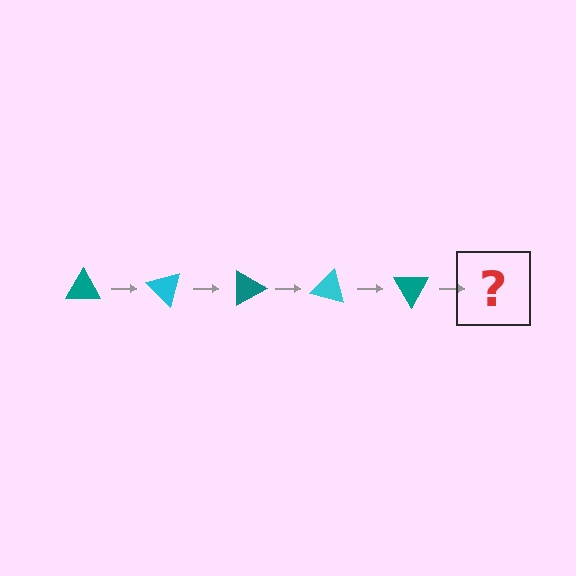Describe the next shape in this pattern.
It should be a cyan triangle, rotated 225 degrees from the start.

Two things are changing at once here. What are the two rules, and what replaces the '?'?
The two rules are that it rotates 45 degrees each step and the color cycles through teal and cyan. The '?' should be a cyan triangle, rotated 225 degrees from the start.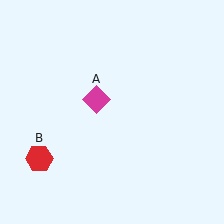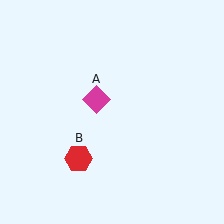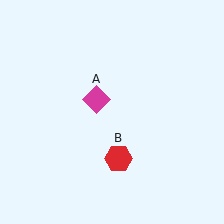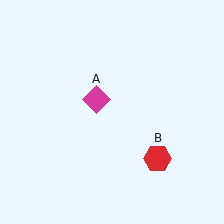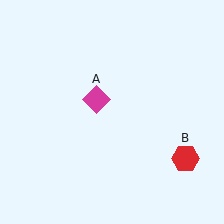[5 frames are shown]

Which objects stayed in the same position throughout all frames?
Magenta diamond (object A) remained stationary.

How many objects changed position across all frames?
1 object changed position: red hexagon (object B).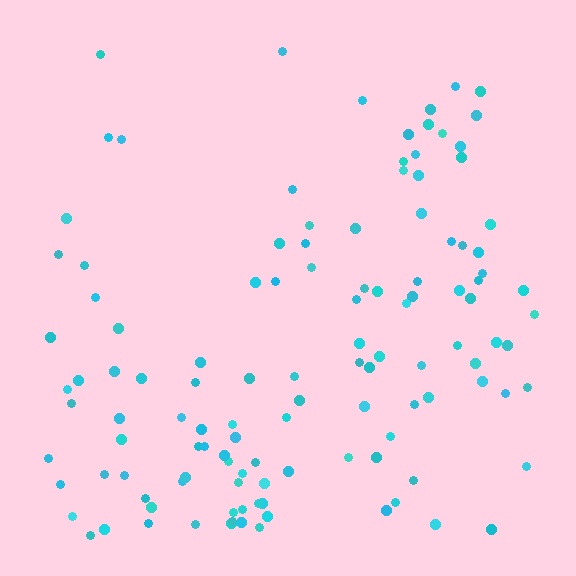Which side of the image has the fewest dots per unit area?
The top.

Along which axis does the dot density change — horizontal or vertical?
Vertical.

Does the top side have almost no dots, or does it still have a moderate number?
Still a moderate number, just noticeably fewer than the bottom.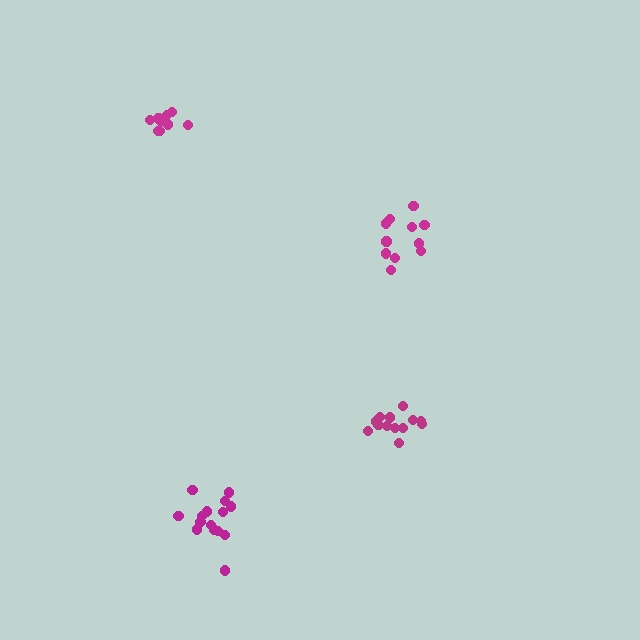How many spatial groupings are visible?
There are 4 spatial groupings.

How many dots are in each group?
Group 1: 13 dots, Group 2: 11 dots, Group 3: 15 dots, Group 4: 9 dots (48 total).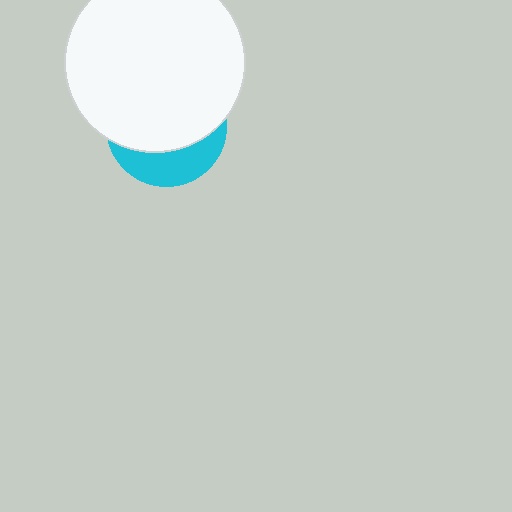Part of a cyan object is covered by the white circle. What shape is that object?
It is a circle.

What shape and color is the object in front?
The object in front is a white circle.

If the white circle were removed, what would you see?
You would see the complete cyan circle.